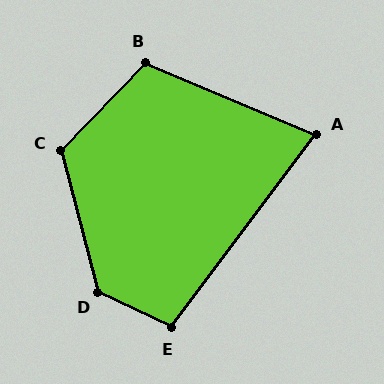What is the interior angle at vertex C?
Approximately 122 degrees (obtuse).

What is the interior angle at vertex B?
Approximately 111 degrees (obtuse).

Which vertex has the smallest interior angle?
A, at approximately 76 degrees.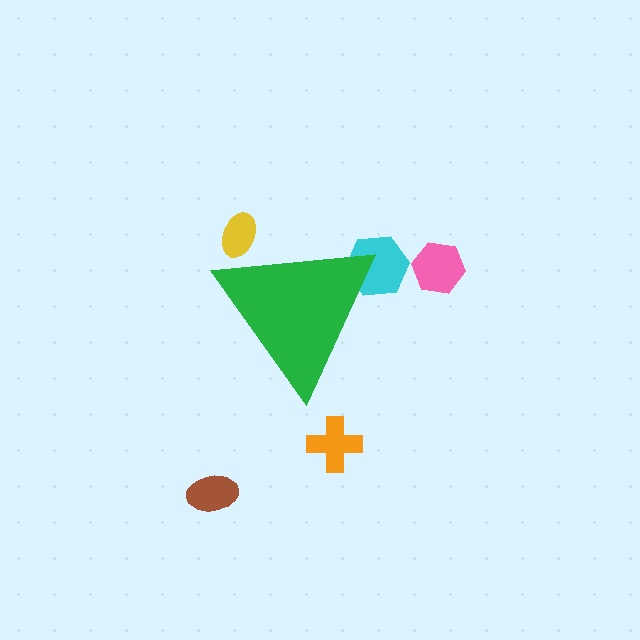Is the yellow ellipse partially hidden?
Yes, the yellow ellipse is partially hidden behind the green triangle.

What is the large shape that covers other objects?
A green triangle.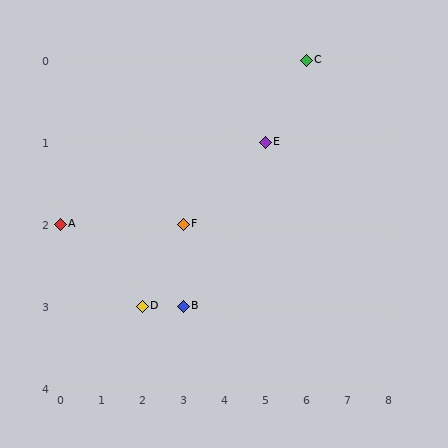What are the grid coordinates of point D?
Point D is at grid coordinates (2, 3).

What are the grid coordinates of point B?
Point B is at grid coordinates (3, 3).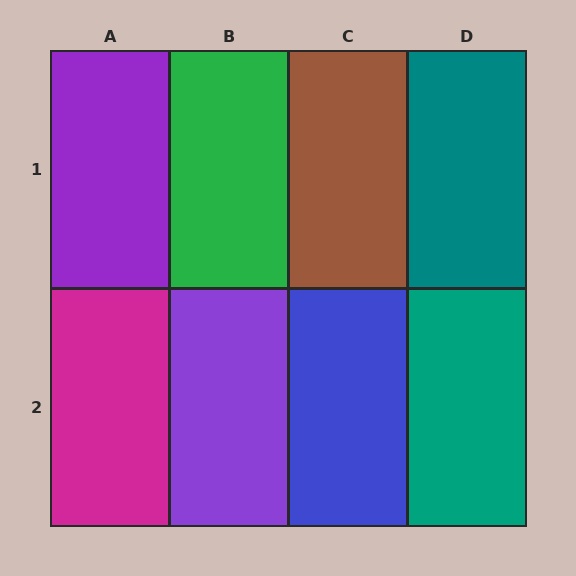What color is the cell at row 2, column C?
Blue.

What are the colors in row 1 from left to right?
Purple, green, brown, teal.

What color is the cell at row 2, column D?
Teal.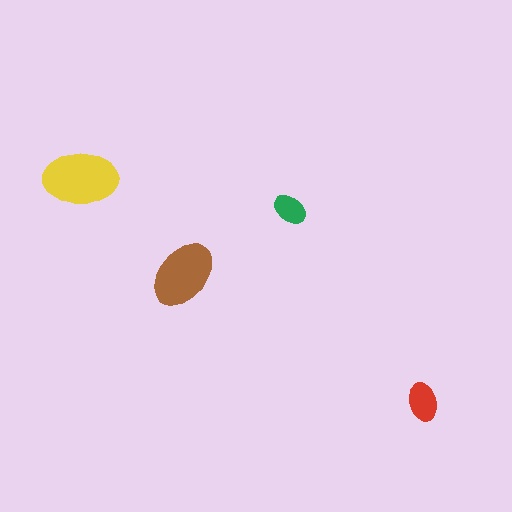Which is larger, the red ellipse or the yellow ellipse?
The yellow one.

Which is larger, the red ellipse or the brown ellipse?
The brown one.